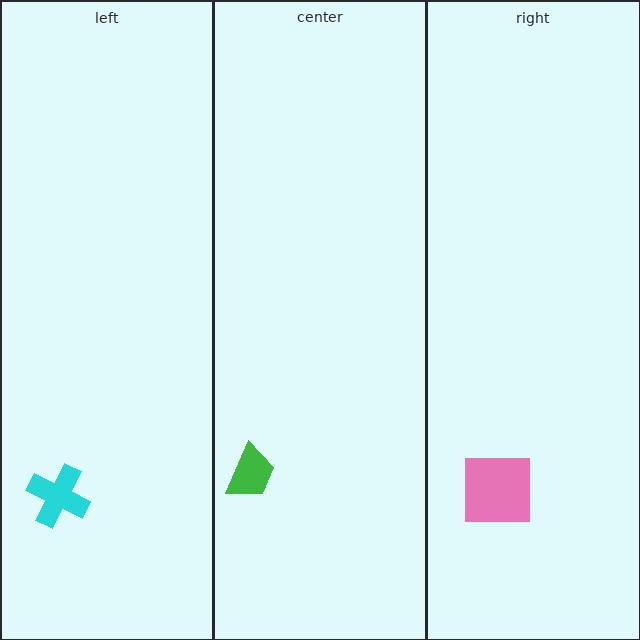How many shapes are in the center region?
1.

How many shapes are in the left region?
1.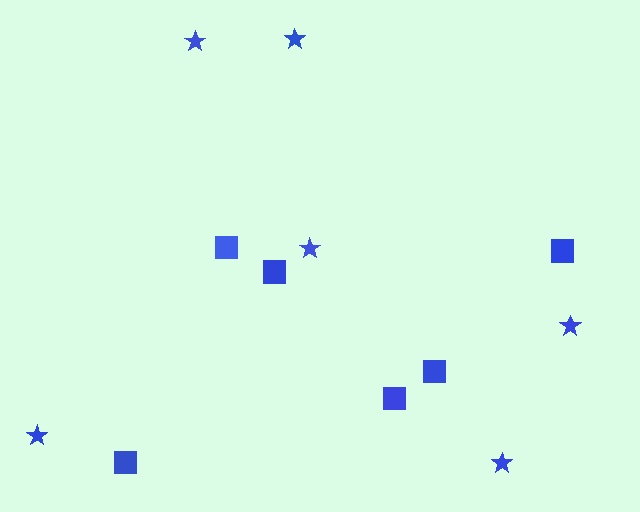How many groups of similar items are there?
There are 2 groups: one group of squares (6) and one group of stars (6).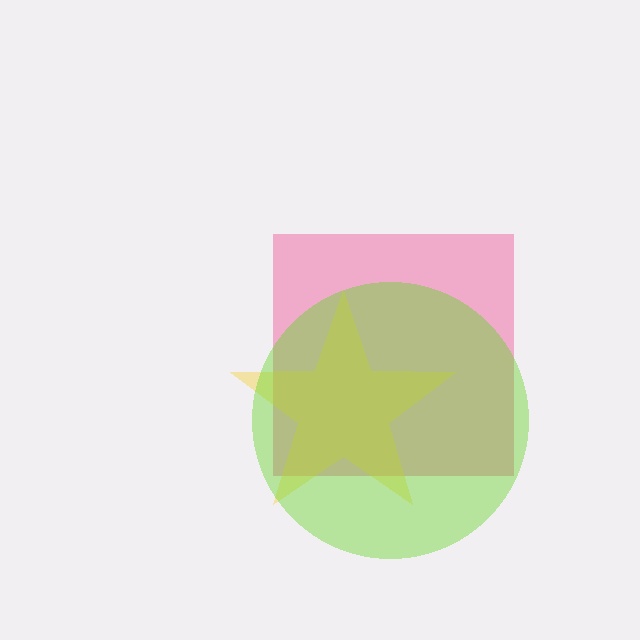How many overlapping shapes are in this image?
There are 3 overlapping shapes in the image.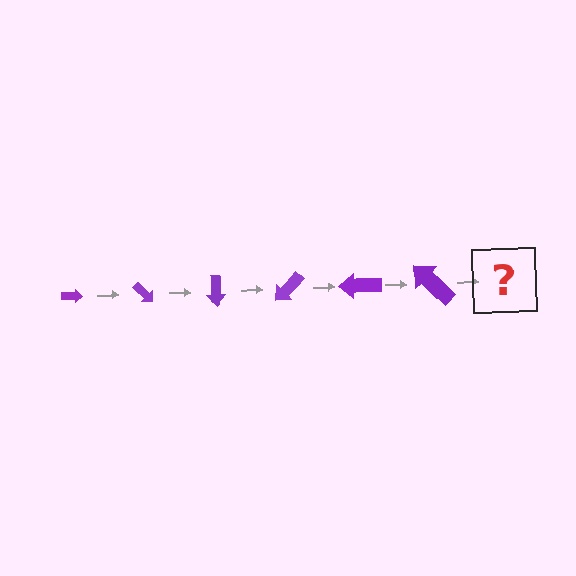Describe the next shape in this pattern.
It should be an arrow, larger than the previous one and rotated 270 degrees from the start.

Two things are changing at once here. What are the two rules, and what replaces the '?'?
The two rules are that the arrow grows larger each step and it rotates 45 degrees each step. The '?' should be an arrow, larger than the previous one and rotated 270 degrees from the start.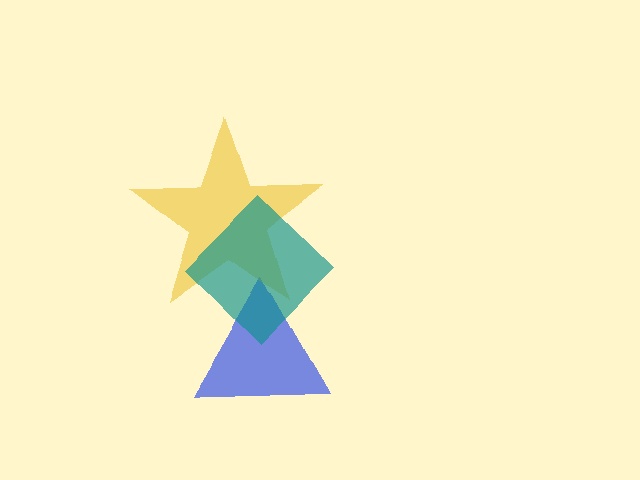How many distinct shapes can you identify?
There are 3 distinct shapes: a blue triangle, a yellow star, a teal diamond.